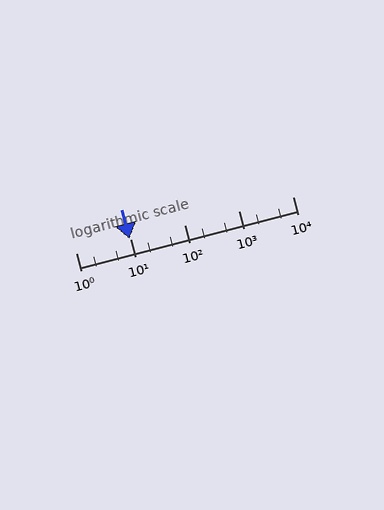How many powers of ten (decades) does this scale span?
The scale spans 4 decades, from 1 to 10000.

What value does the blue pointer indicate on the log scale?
The pointer indicates approximately 9.8.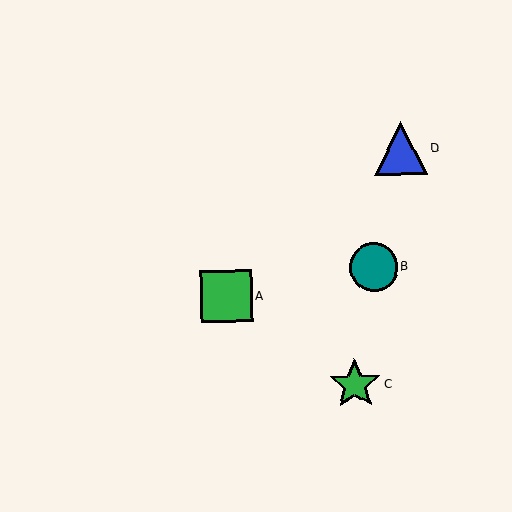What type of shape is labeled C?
Shape C is a green star.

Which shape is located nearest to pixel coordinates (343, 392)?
The green star (labeled C) at (355, 384) is nearest to that location.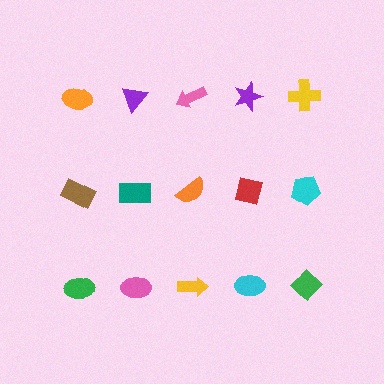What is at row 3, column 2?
A pink ellipse.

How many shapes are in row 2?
5 shapes.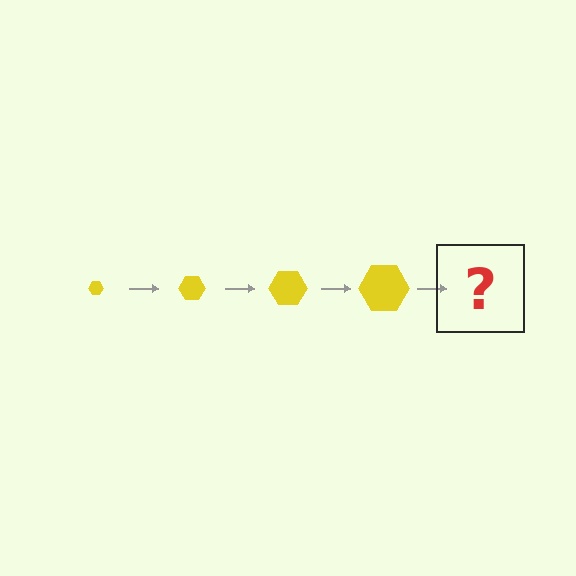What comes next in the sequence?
The next element should be a yellow hexagon, larger than the previous one.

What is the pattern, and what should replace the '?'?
The pattern is that the hexagon gets progressively larger each step. The '?' should be a yellow hexagon, larger than the previous one.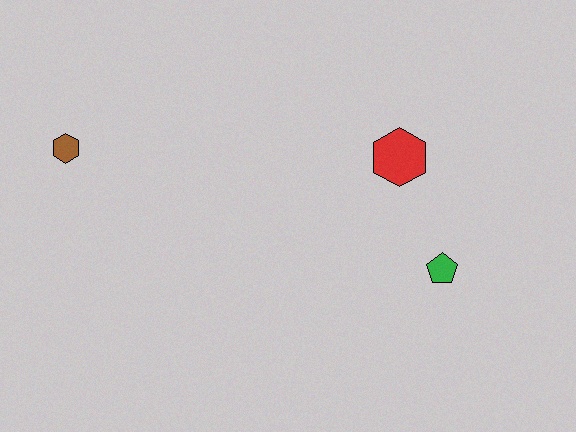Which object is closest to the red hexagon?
The green pentagon is closest to the red hexagon.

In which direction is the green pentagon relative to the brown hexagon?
The green pentagon is to the right of the brown hexagon.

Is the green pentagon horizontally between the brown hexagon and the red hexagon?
No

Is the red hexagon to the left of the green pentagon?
Yes